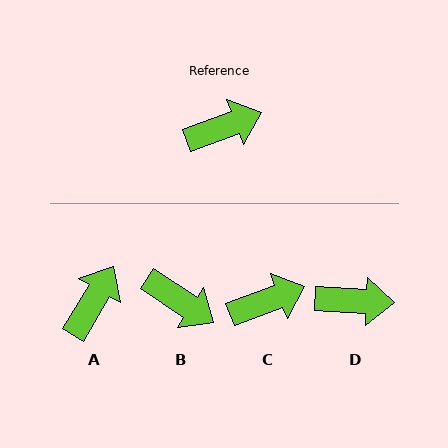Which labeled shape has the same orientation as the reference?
C.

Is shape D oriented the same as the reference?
No, it is off by about 23 degrees.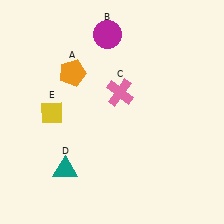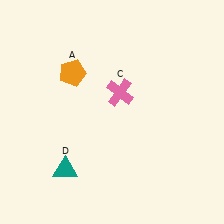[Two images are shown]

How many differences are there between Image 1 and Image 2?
There are 2 differences between the two images.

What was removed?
The yellow diamond (E), the magenta circle (B) were removed in Image 2.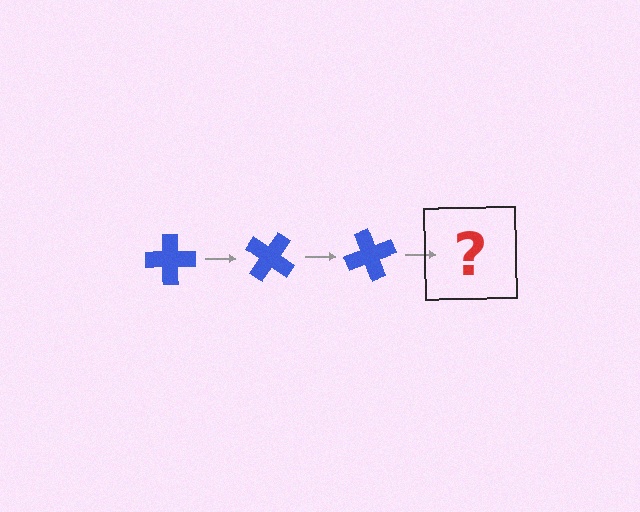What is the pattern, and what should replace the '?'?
The pattern is that the cross rotates 35 degrees each step. The '?' should be a blue cross rotated 105 degrees.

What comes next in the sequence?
The next element should be a blue cross rotated 105 degrees.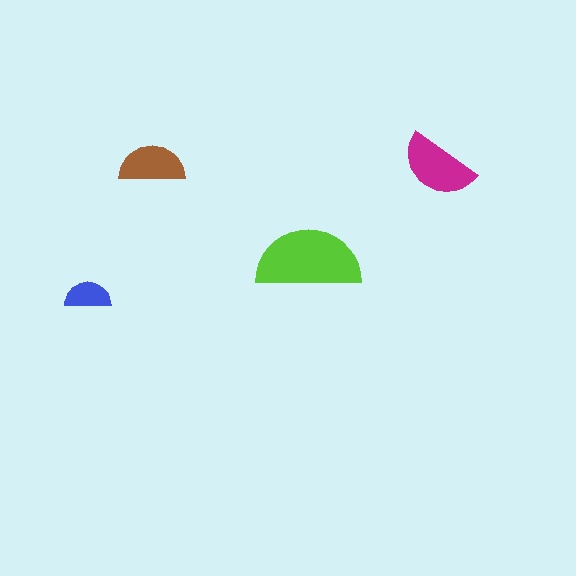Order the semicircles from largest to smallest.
the lime one, the magenta one, the brown one, the blue one.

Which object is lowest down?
The blue semicircle is bottommost.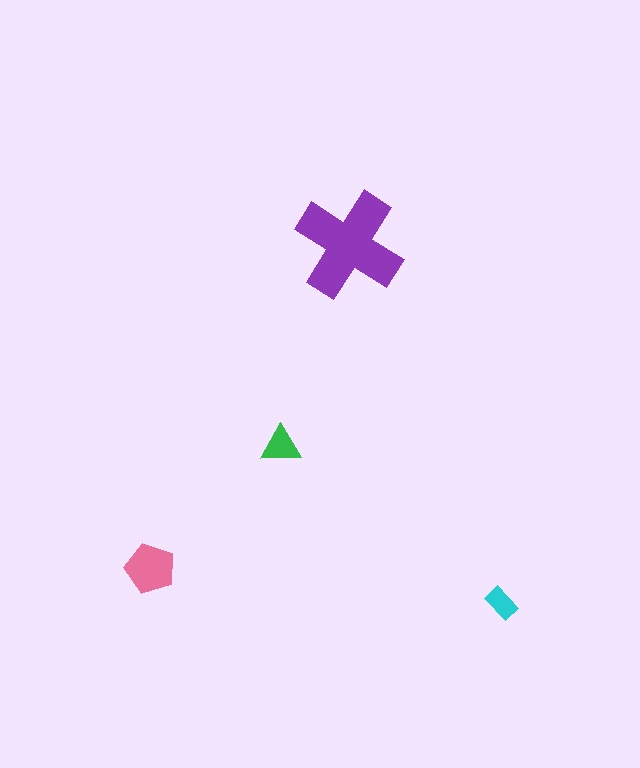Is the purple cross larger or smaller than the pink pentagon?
Larger.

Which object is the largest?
The purple cross.